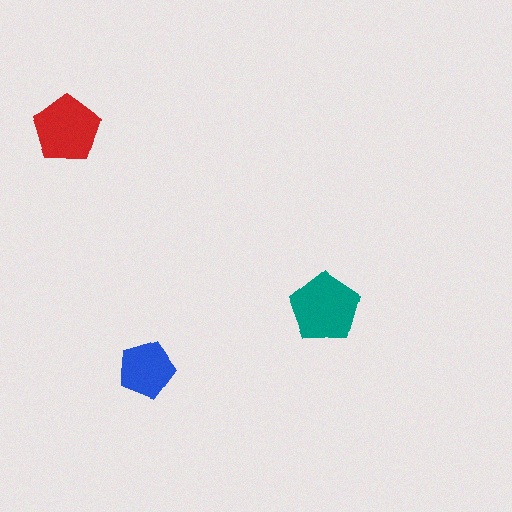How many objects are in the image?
There are 3 objects in the image.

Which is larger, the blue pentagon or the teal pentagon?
The teal one.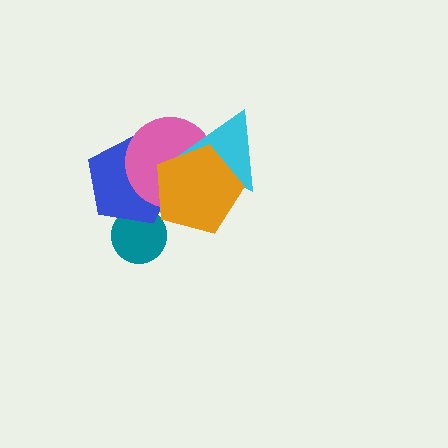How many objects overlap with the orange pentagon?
3 objects overlap with the orange pentagon.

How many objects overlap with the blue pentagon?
3 objects overlap with the blue pentagon.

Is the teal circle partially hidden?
Yes, it is partially covered by another shape.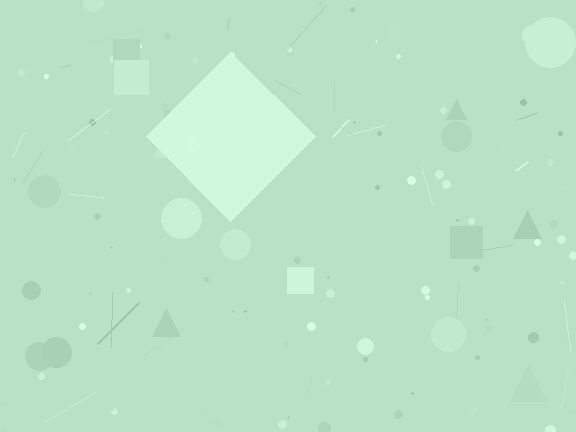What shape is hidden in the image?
A diamond is hidden in the image.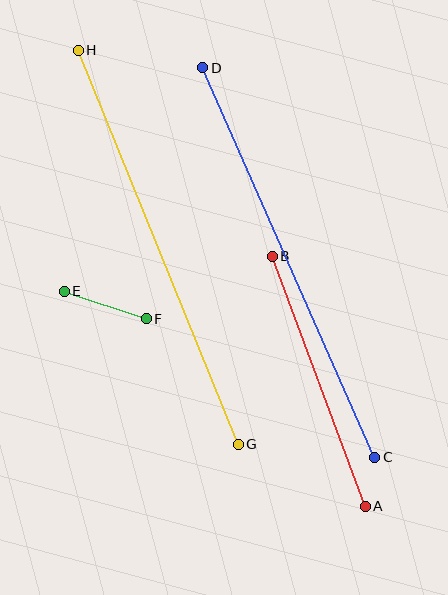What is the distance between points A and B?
The distance is approximately 267 pixels.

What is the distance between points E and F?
The distance is approximately 86 pixels.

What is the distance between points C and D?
The distance is approximately 426 pixels.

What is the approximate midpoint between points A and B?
The midpoint is at approximately (319, 381) pixels.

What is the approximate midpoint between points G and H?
The midpoint is at approximately (158, 247) pixels.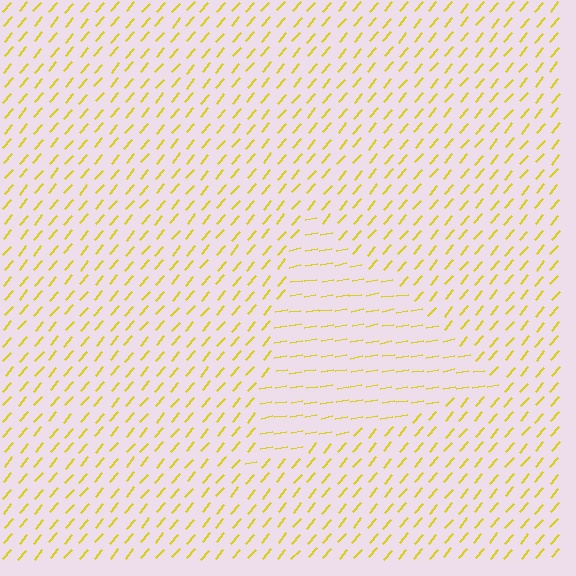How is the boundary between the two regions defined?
The boundary is defined purely by a change in line orientation (approximately 40 degrees difference). All lines are the same color and thickness.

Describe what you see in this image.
The image is filled with small yellow line segments. A triangle region in the image has lines oriented differently from the surrounding lines, creating a visible texture boundary.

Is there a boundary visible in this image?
Yes, there is a texture boundary formed by a change in line orientation.